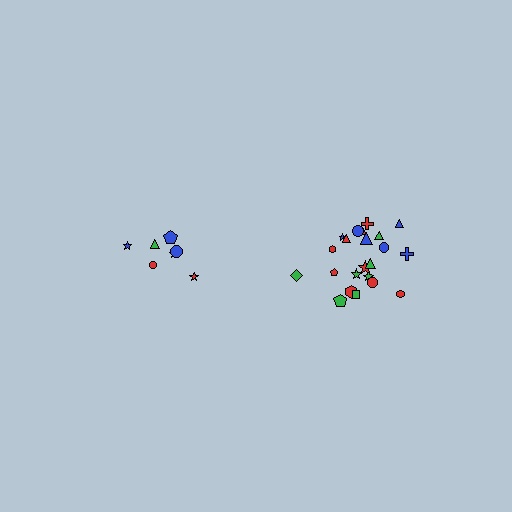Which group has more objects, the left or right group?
The right group.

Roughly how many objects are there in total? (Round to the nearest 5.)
Roughly 30 objects in total.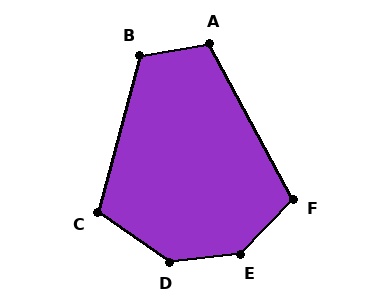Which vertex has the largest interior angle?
E, at approximately 142 degrees.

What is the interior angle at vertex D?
Approximately 138 degrees (obtuse).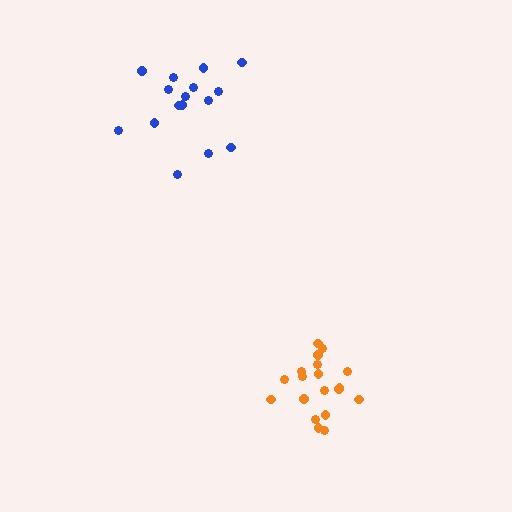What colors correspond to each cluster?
The clusters are colored: blue, orange.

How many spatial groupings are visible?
There are 2 spatial groupings.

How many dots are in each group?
Group 1: 16 dots, Group 2: 19 dots (35 total).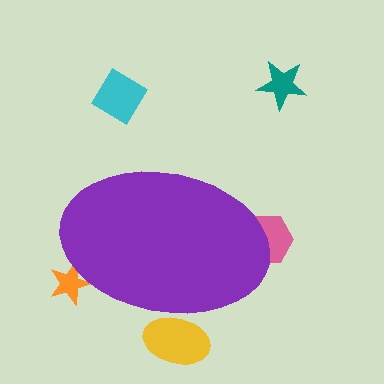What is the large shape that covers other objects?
A purple ellipse.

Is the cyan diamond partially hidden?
No, the cyan diamond is fully visible.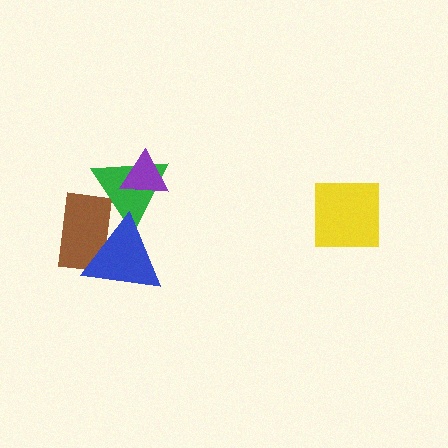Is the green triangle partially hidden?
Yes, it is partially covered by another shape.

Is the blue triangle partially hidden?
No, no other shape covers it.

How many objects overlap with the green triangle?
3 objects overlap with the green triangle.